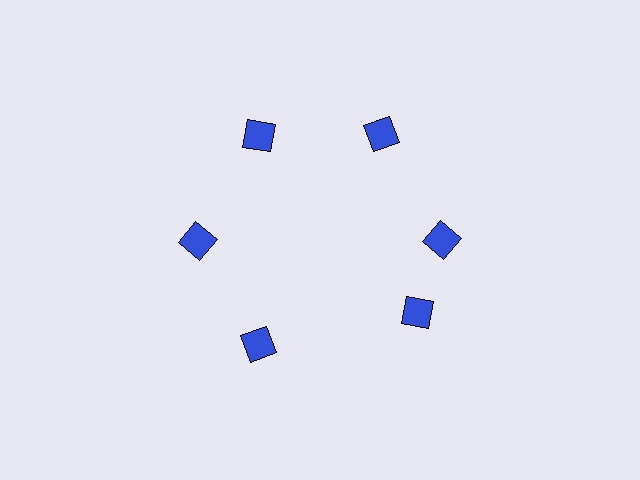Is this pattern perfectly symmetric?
No. The 6 blue diamonds are arranged in a ring, but one element near the 5 o'clock position is rotated out of alignment along the ring, breaking the 6-fold rotational symmetry.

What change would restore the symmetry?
The symmetry would be restored by rotating it back into even spacing with its neighbors so that all 6 diamonds sit at equal angles and equal distance from the center.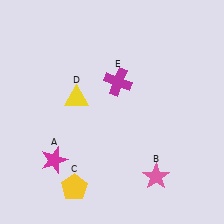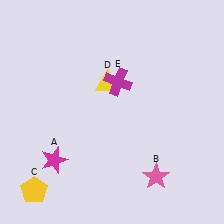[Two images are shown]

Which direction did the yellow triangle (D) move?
The yellow triangle (D) moved right.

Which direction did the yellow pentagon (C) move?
The yellow pentagon (C) moved left.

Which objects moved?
The objects that moved are: the yellow pentagon (C), the yellow triangle (D).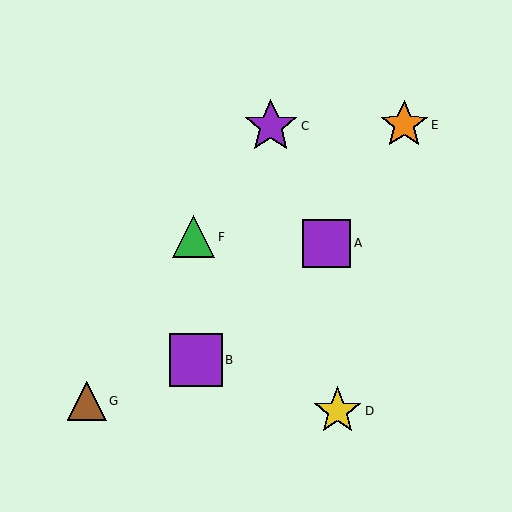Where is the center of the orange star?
The center of the orange star is at (404, 125).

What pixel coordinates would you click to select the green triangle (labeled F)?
Click at (194, 237) to select the green triangle F.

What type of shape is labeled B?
Shape B is a purple square.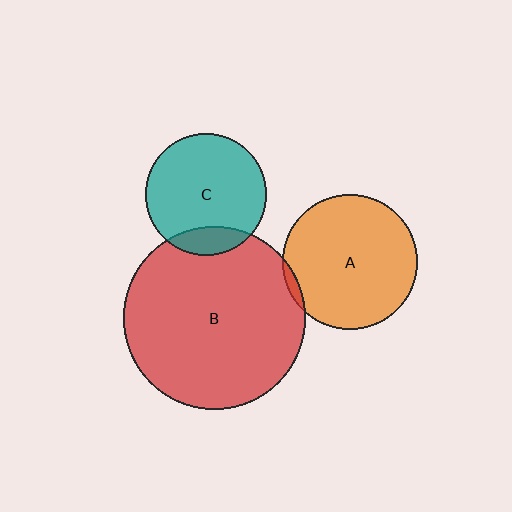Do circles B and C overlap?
Yes.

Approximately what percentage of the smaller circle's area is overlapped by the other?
Approximately 15%.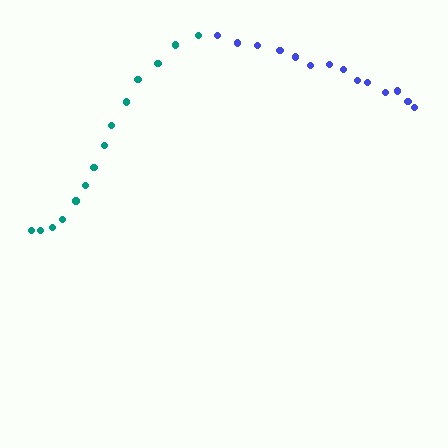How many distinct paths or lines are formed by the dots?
There are 2 distinct paths.